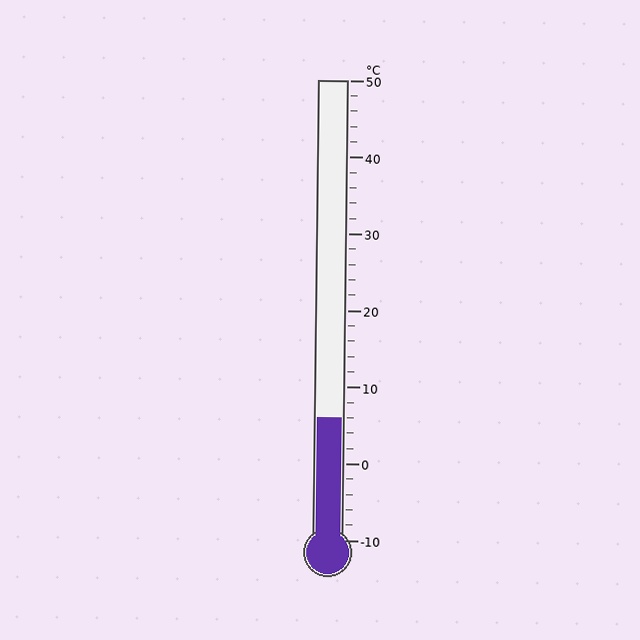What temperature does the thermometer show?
The thermometer shows approximately 6°C.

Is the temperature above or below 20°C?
The temperature is below 20°C.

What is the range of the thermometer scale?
The thermometer scale ranges from -10°C to 50°C.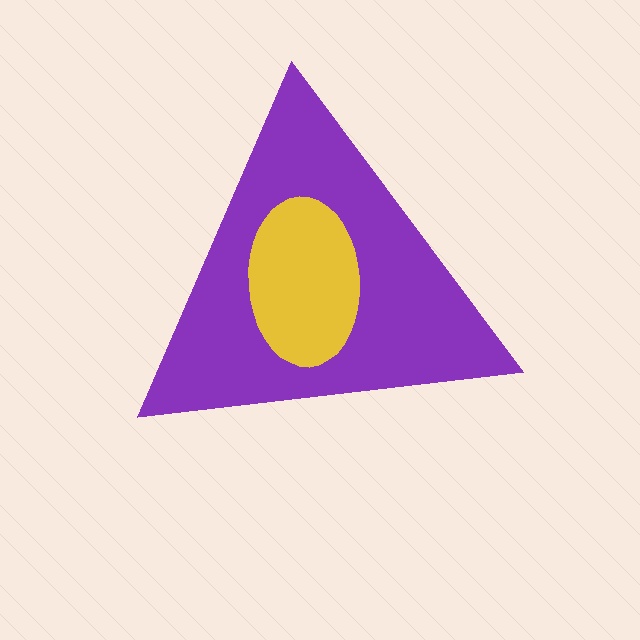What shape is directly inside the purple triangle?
The yellow ellipse.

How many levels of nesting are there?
2.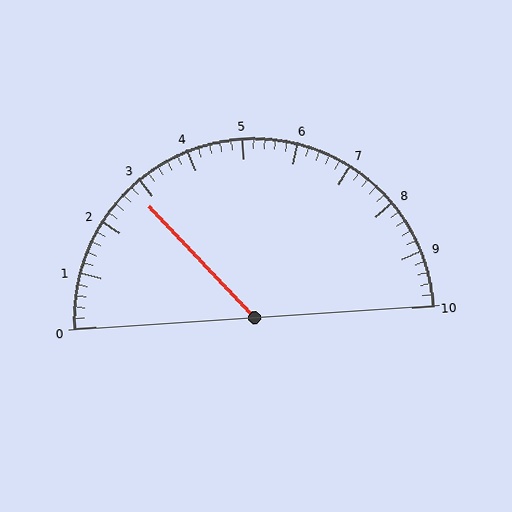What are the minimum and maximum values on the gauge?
The gauge ranges from 0 to 10.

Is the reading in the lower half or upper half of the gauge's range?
The reading is in the lower half of the range (0 to 10).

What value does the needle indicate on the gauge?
The needle indicates approximately 2.8.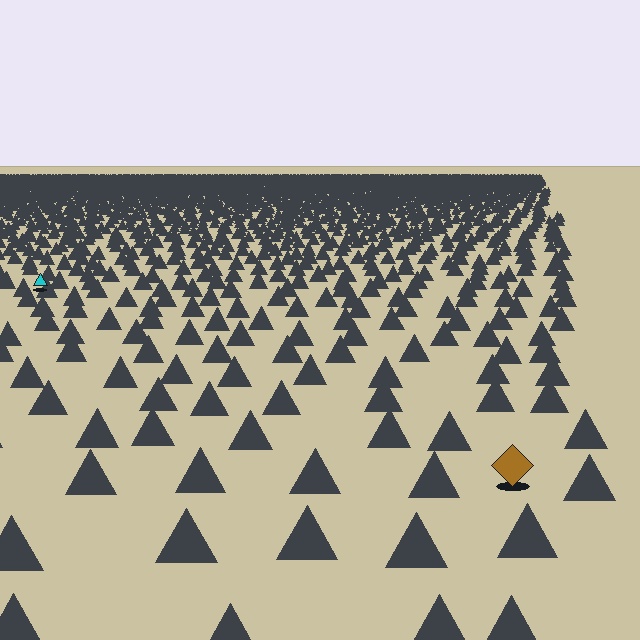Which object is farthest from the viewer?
The cyan triangle is farthest from the viewer. It appears smaller and the ground texture around it is denser.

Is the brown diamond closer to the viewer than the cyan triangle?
Yes. The brown diamond is closer — you can tell from the texture gradient: the ground texture is coarser near it.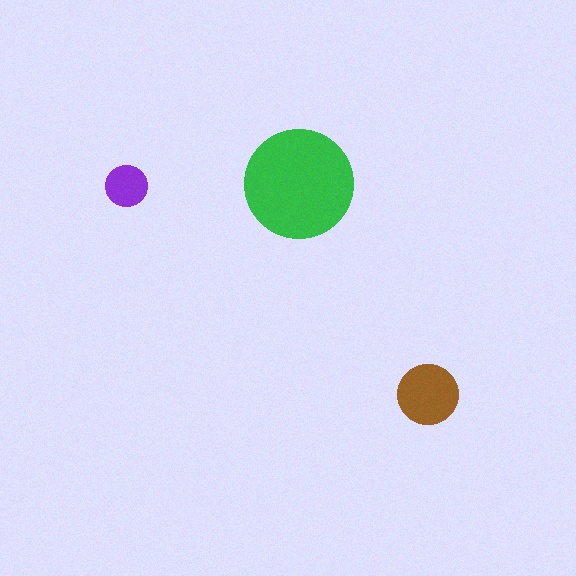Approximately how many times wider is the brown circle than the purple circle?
About 1.5 times wider.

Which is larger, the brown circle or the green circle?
The green one.